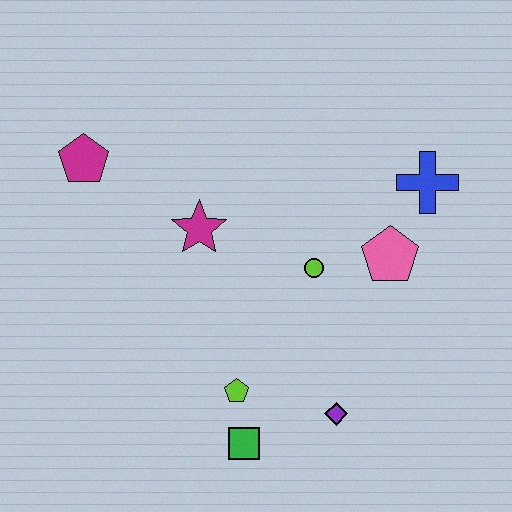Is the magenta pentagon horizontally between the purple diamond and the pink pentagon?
No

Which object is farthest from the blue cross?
The magenta pentagon is farthest from the blue cross.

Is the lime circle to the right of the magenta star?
Yes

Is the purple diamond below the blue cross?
Yes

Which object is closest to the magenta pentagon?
The magenta star is closest to the magenta pentagon.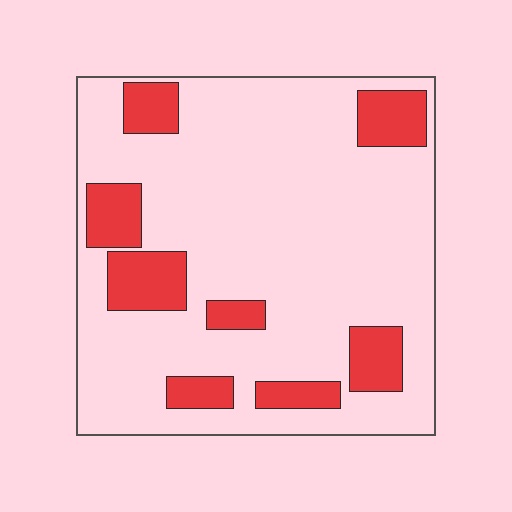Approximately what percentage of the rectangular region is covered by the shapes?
Approximately 20%.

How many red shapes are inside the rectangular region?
8.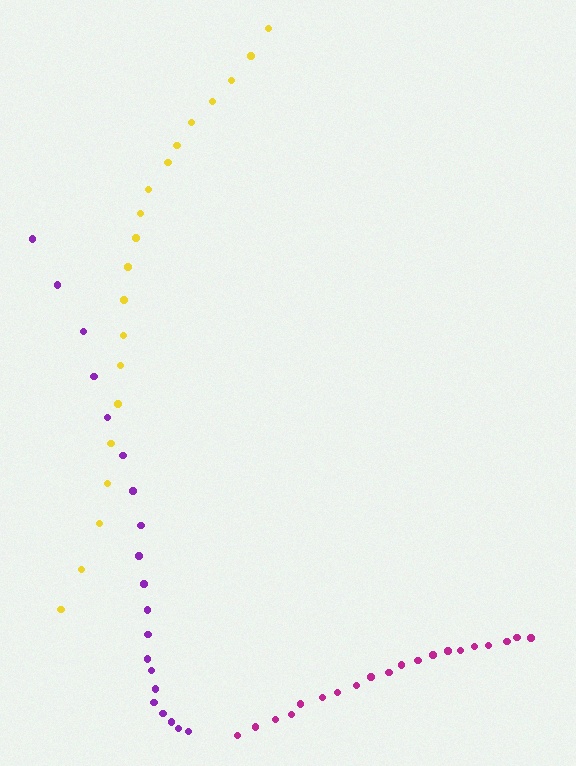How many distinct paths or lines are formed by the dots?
There are 3 distinct paths.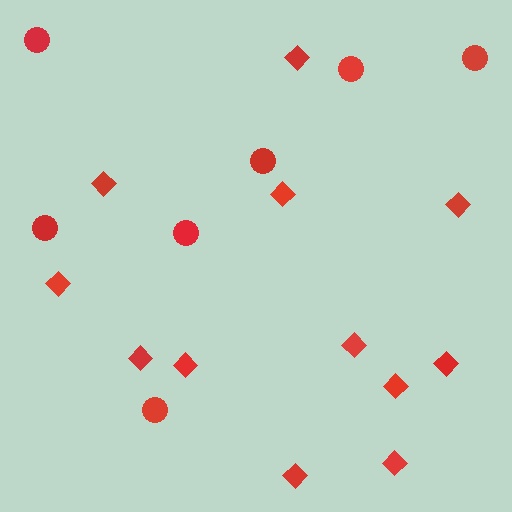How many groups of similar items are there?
There are 2 groups: one group of circles (7) and one group of diamonds (12).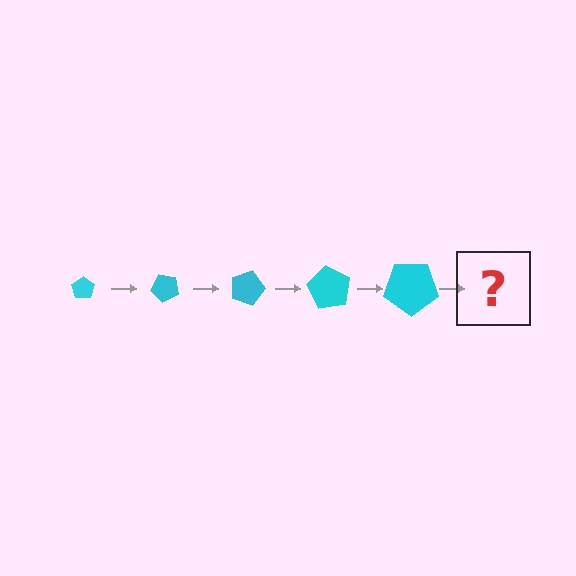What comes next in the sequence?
The next element should be a pentagon, larger than the previous one and rotated 225 degrees from the start.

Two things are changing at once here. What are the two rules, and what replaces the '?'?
The two rules are that the pentagon grows larger each step and it rotates 45 degrees each step. The '?' should be a pentagon, larger than the previous one and rotated 225 degrees from the start.